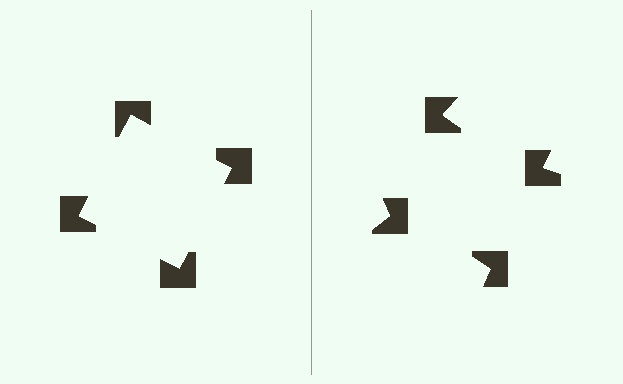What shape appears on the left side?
An illusory square.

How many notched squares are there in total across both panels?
8 — 4 on each side.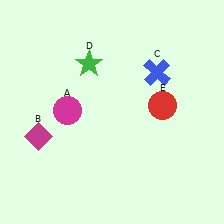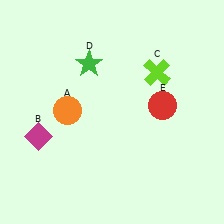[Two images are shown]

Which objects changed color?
A changed from magenta to orange. C changed from blue to lime.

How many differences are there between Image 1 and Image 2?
There are 2 differences between the two images.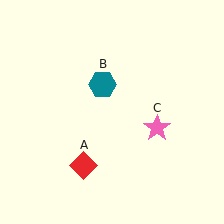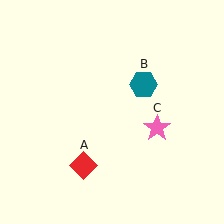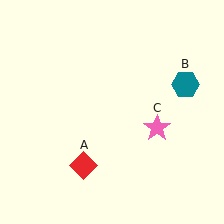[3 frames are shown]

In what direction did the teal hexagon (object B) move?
The teal hexagon (object B) moved right.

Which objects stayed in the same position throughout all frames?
Red diamond (object A) and pink star (object C) remained stationary.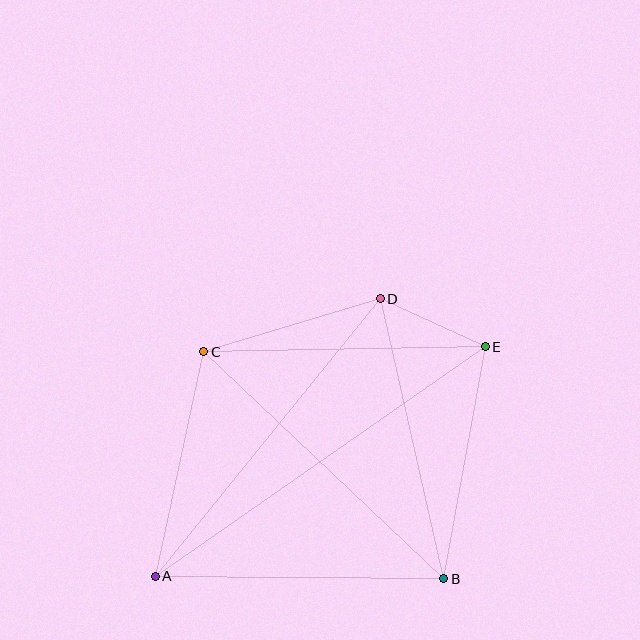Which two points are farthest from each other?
Points A and E are farthest from each other.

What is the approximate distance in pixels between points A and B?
The distance between A and B is approximately 289 pixels.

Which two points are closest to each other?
Points D and E are closest to each other.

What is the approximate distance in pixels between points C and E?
The distance between C and E is approximately 281 pixels.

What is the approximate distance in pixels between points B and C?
The distance between B and C is approximately 330 pixels.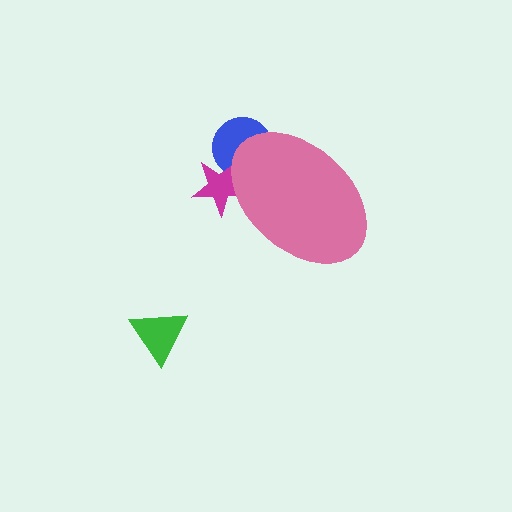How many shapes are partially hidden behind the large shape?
2 shapes are partially hidden.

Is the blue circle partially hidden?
Yes, the blue circle is partially hidden behind the pink ellipse.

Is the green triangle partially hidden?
No, the green triangle is fully visible.